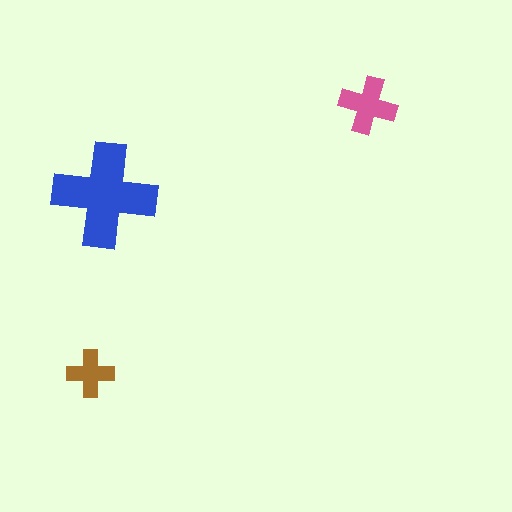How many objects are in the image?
There are 3 objects in the image.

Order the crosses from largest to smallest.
the blue one, the pink one, the brown one.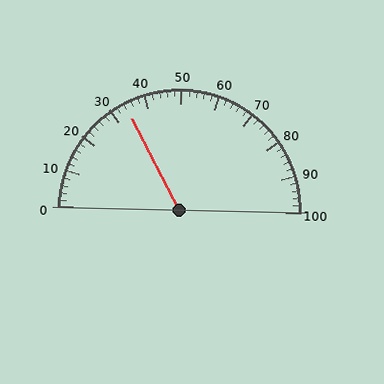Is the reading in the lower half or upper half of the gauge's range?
The reading is in the lower half of the range (0 to 100).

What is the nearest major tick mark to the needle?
The nearest major tick mark is 30.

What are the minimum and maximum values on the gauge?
The gauge ranges from 0 to 100.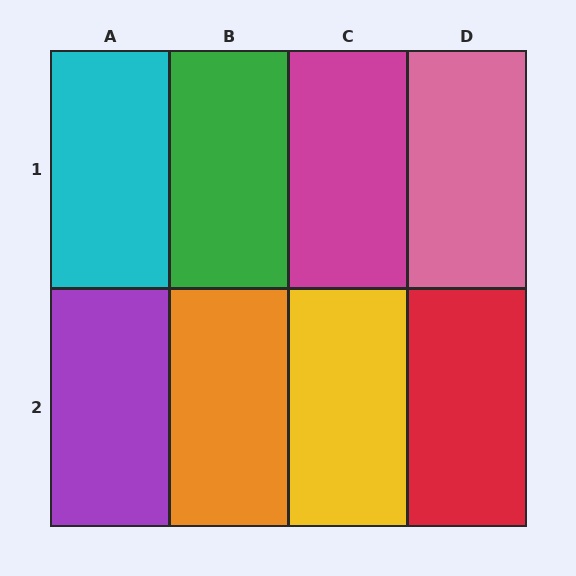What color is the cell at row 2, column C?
Yellow.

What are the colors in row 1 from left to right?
Cyan, green, magenta, pink.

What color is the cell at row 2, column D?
Red.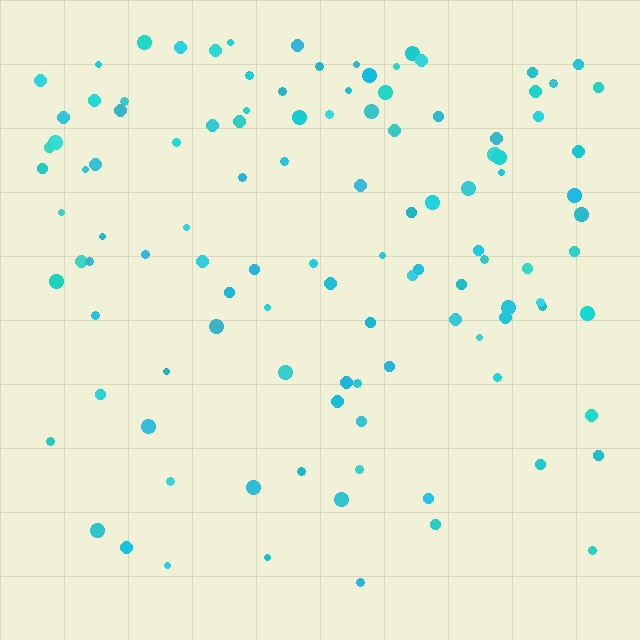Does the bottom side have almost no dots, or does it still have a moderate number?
Still a moderate number, just noticeably fewer than the top.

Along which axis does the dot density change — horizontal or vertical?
Vertical.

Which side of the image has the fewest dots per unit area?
The bottom.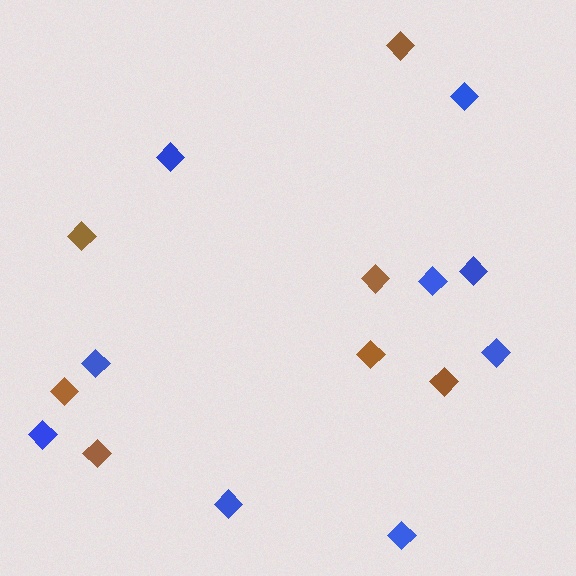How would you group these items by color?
There are 2 groups: one group of blue diamonds (9) and one group of brown diamonds (7).